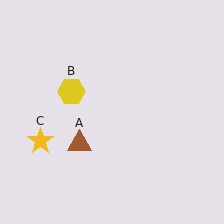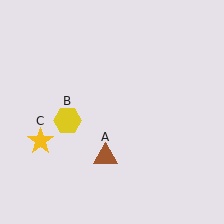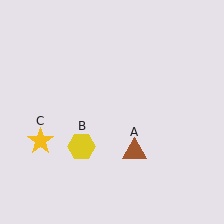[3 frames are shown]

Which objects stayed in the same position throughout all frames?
Yellow star (object C) remained stationary.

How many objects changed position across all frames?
2 objects changed position: brown triangle (object A), yellow hexagon (object B).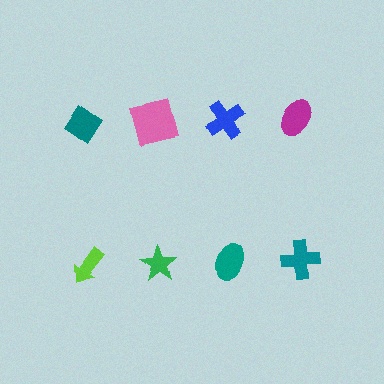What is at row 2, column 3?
A teal ellipse.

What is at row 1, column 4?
A magenta ellipse.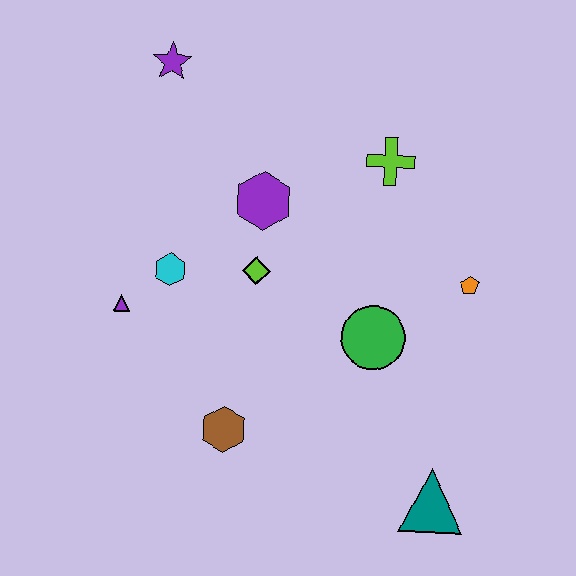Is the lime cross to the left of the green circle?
No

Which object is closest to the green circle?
The orange pentagon is closest to the green circle.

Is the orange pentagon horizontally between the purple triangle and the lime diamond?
No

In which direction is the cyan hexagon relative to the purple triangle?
The cyan hexagon is to the right of the purple triangle.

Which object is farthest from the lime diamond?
The teal triangle is farthest from the lime diamond.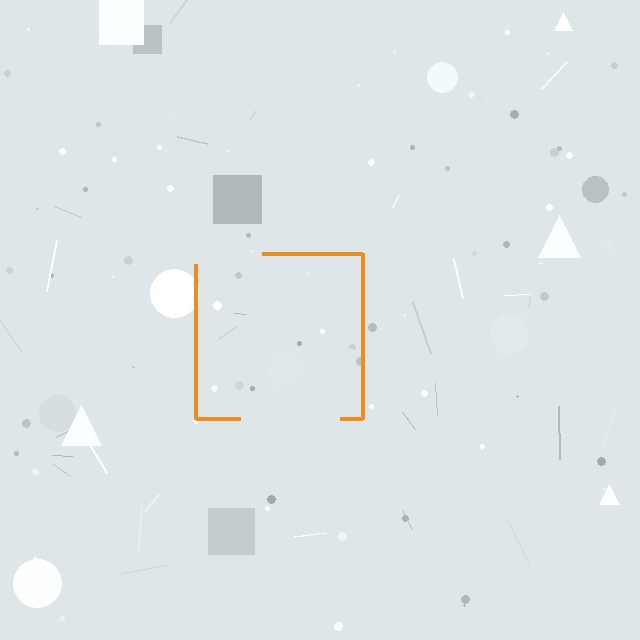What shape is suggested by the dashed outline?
The dashed outline suggests a square.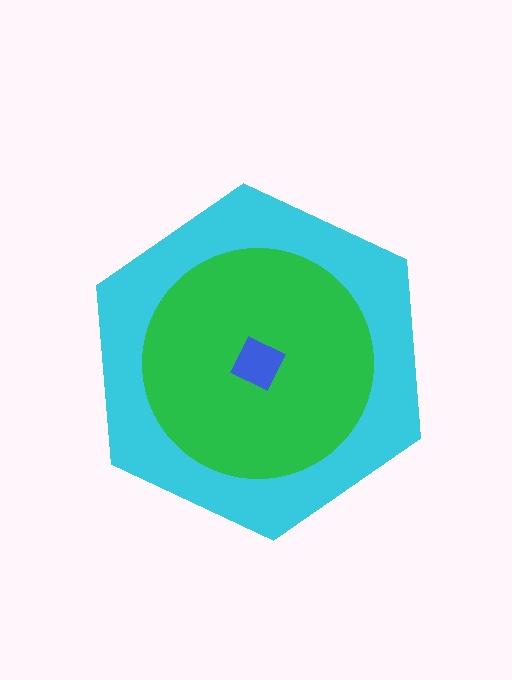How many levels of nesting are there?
3.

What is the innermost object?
The blue diamond.